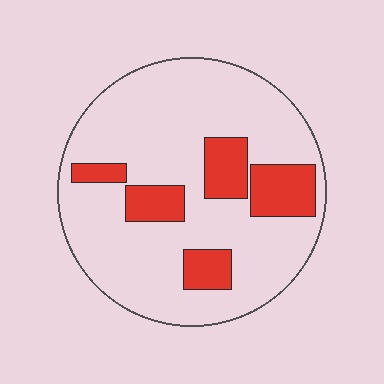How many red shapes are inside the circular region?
5.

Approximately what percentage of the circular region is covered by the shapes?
Approximately 20%.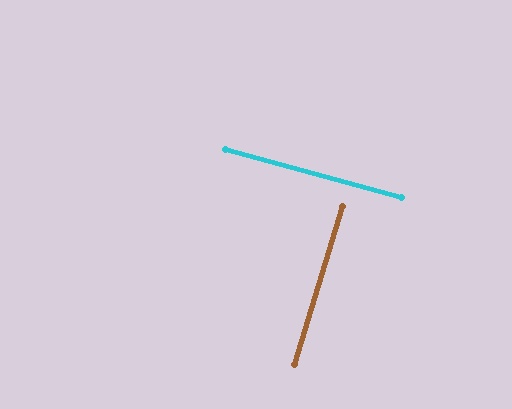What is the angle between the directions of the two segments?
Approximately 88 degrees.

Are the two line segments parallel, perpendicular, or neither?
Perpendicular — they meet at approximately 88°.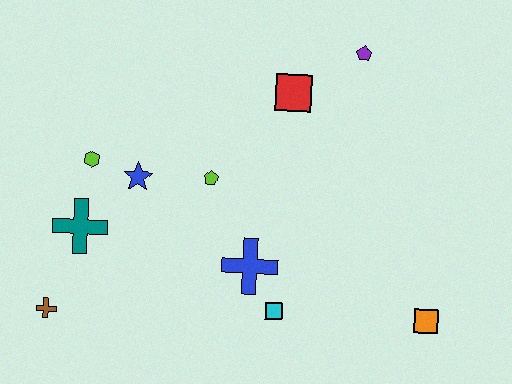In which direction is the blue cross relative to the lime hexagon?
The blue cross is to the right of the lime hexagon.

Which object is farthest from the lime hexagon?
The orange square is farthest from the lime hexagon.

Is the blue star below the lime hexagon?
Yes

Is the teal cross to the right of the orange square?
No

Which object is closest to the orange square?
The cyan square is closest to the orange square.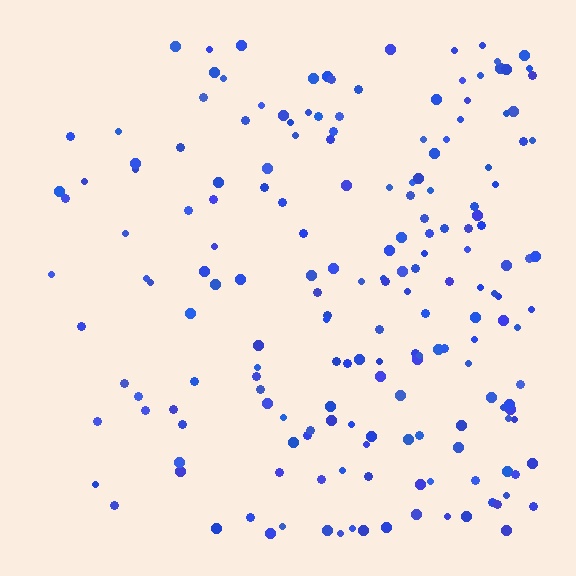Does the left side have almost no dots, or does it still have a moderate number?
Still a moderate number, just noticeably fewer than the right.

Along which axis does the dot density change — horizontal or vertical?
Horizontal.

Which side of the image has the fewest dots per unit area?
The left.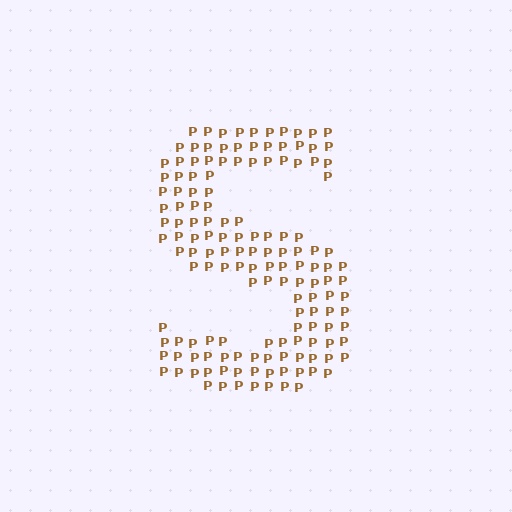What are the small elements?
The small elements are letter P's.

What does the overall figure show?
The overall figure shows the letter S.